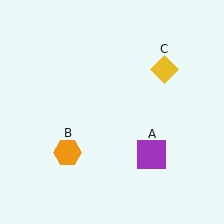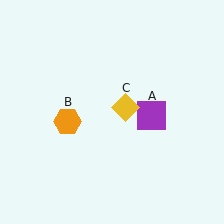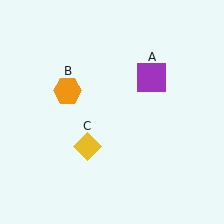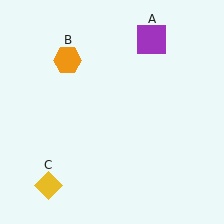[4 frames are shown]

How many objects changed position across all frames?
3 objects changed position: purple square (object A), orange hexagon (object B), yellow diamond (object C).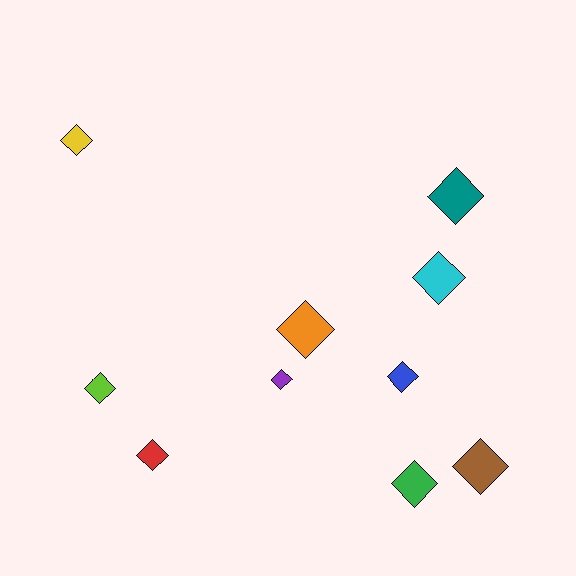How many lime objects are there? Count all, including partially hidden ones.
There is 1 lime object.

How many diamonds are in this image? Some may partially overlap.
There are 10 diamonds.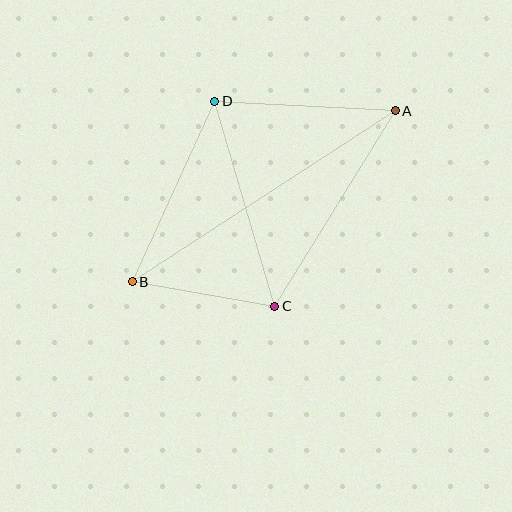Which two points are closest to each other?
Points B and C are closest to each other.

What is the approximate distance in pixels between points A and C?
The distance between A and C is approximately 229 pixels.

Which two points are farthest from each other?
Points A and B are farthest from each other.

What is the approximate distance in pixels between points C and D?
The distance between C and D is approximately 213 pixels.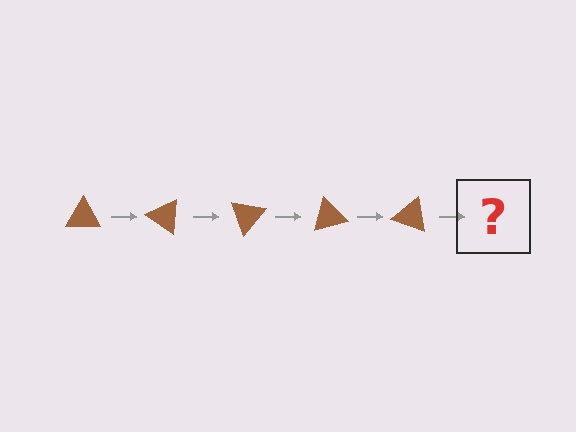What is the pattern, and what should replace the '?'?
The pattern is that the triangle rotates 35 degrees each step. The '?' should be a brown triangle rotated 175 degrees.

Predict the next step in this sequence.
The next step is a brown triangle rotated 175 degrees.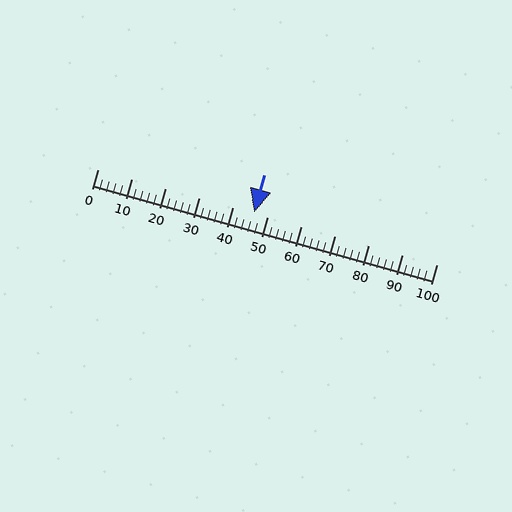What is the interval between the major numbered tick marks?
The major tick marks are spaced 10 units apart.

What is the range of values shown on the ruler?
The ruler shows values from 0 to 100.